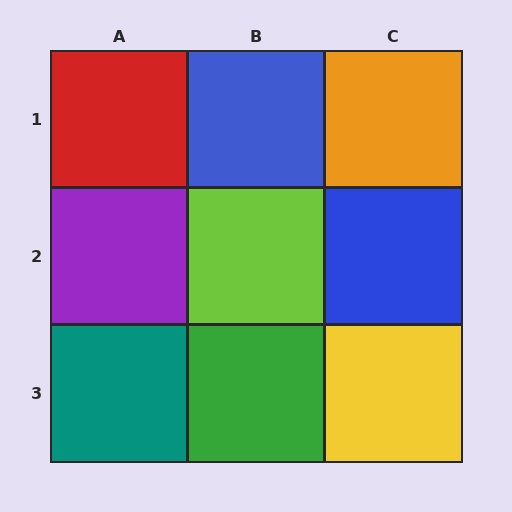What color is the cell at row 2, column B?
Lime.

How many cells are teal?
1 cell is teal.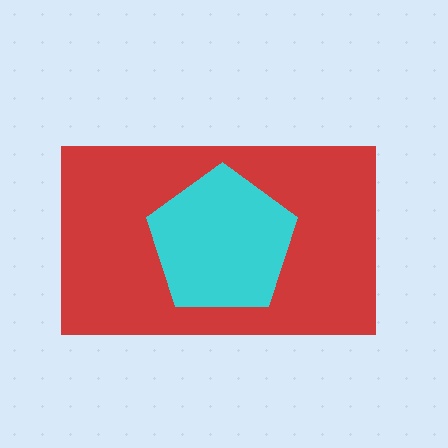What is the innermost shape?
The cyan pentagon.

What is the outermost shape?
The red rectangle.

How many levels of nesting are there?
2.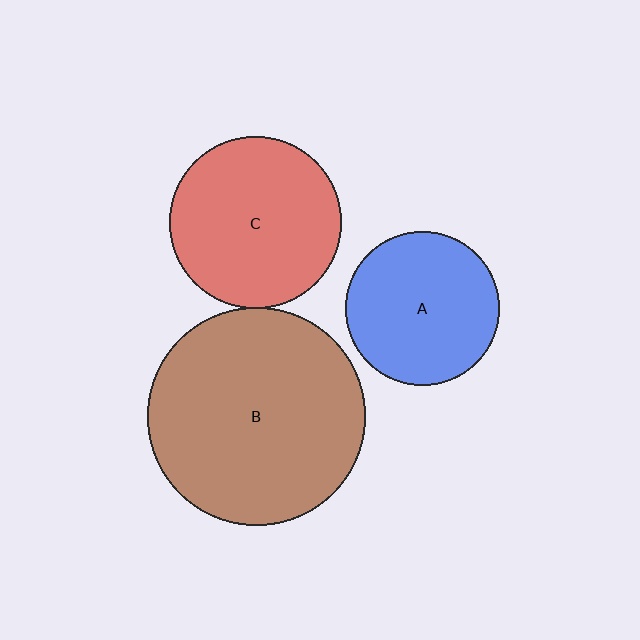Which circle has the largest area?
Circle B (brown).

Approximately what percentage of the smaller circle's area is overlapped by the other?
Approximately 5%.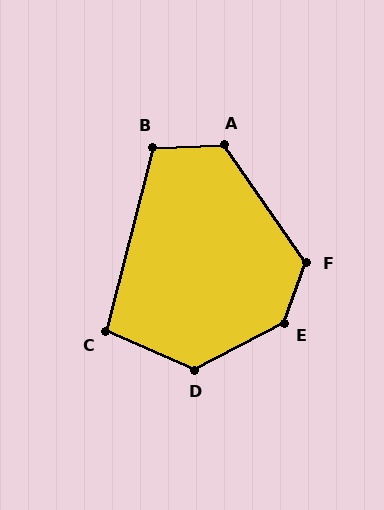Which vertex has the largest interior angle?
E, at approximately 138 degrees.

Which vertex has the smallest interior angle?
C, at approximately 100 degrees.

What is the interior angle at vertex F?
Approximately 125 degrees (obtuse).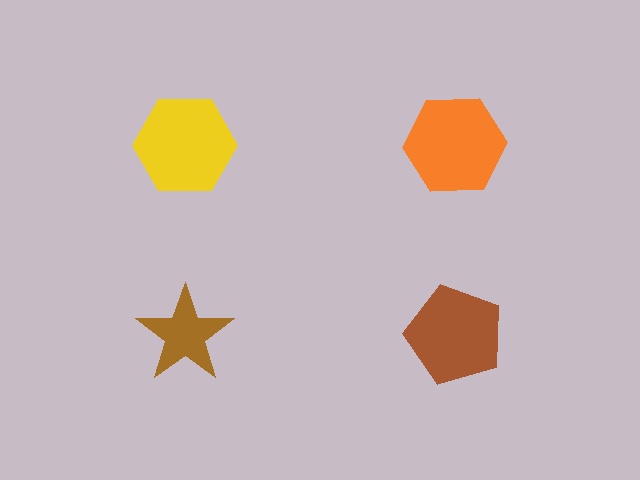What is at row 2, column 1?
A brown star.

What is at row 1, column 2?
An orange hexagon.